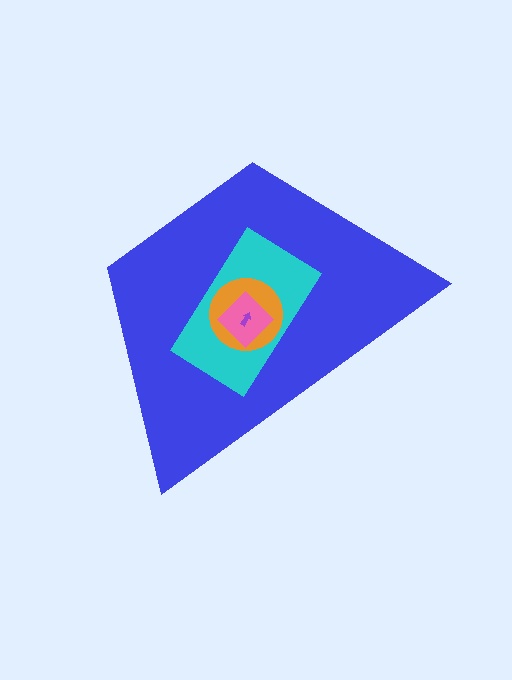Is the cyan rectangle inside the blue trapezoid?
Yes.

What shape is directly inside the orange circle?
The pink diamond.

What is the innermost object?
The purple arrow.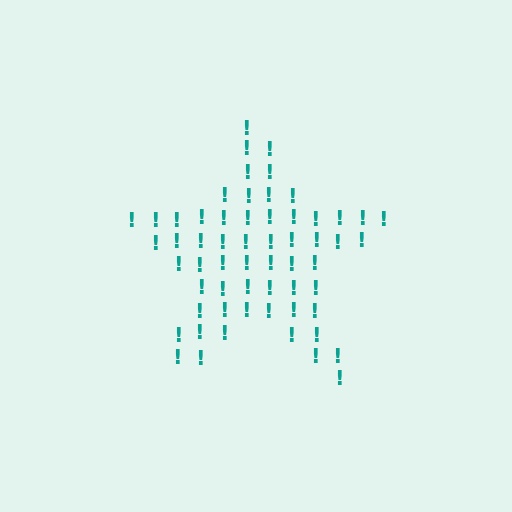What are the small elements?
The small elements are exclamation marks.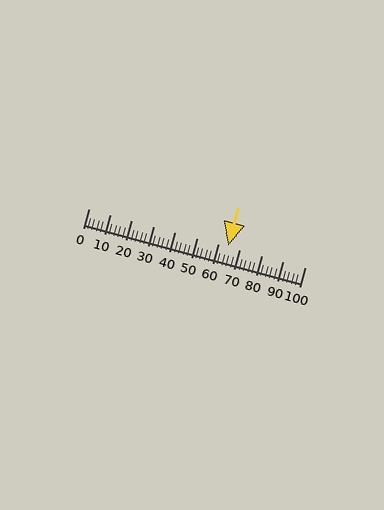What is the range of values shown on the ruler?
The ruler shows values from 0 to 100.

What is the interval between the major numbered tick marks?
The major tick marks are spaced 10 units apart.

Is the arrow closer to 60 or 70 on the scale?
The arrow is closer to 60.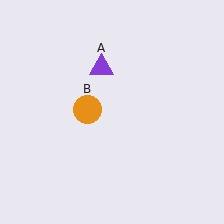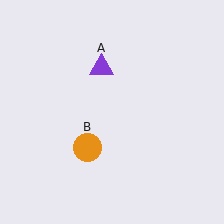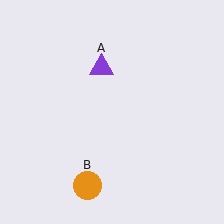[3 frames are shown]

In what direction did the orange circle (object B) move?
The orange circle (object B) moved down.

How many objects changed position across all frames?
1 object changed position: orange circle (object B).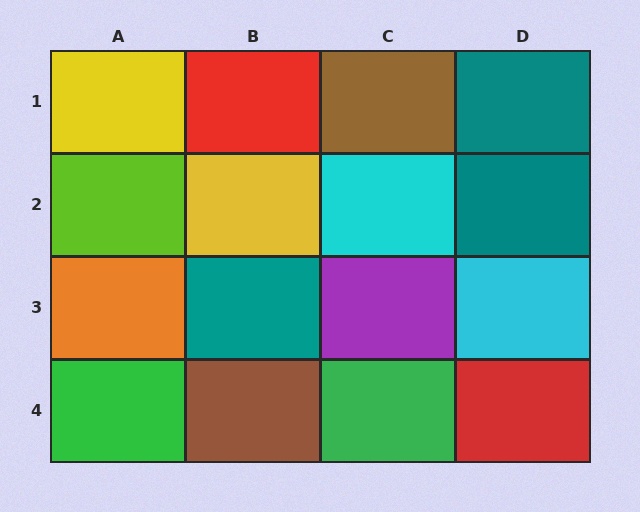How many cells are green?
2 cells are green.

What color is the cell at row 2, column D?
Teal.